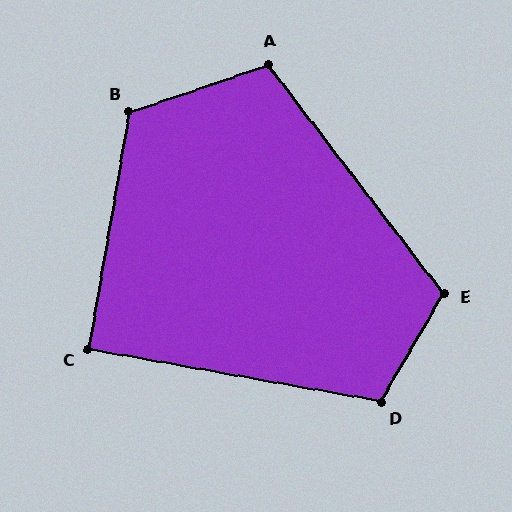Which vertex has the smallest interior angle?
C, at approximately 90 degrees.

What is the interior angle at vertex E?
Approximately 112 degrees (obtuse).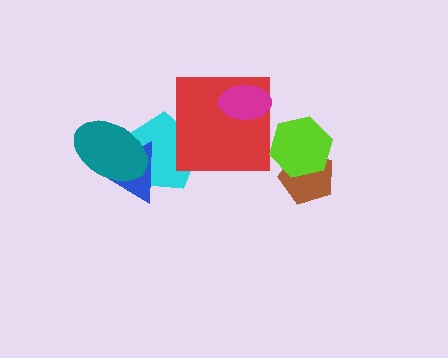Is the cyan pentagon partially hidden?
Yes, it is partially covered by another shape.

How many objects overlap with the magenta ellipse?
1 object overlaps with the magenta ellipse.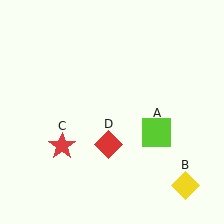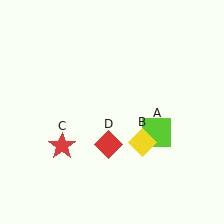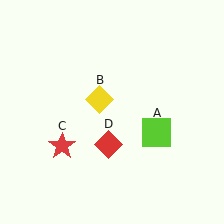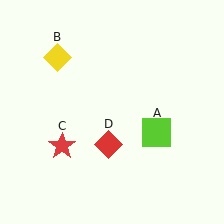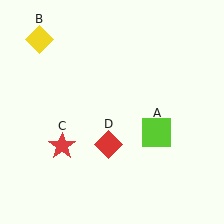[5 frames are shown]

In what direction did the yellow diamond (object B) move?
The yellow diamond (object B) moved up and to the left.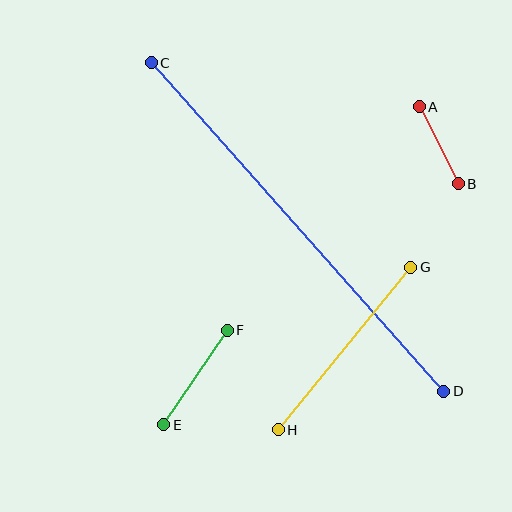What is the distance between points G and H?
The distance is approximately 210 pixels.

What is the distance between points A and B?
The distance is approximately 86 pixels.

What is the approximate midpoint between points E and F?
The midpoint is at approximately (196, 378) pixels.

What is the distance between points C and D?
The distance is approximately 440 pixels.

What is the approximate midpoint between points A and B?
The midpoint is at approximately (439, 145) pixels.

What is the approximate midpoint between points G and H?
The midpoint is at approximately (345, 348) pixels.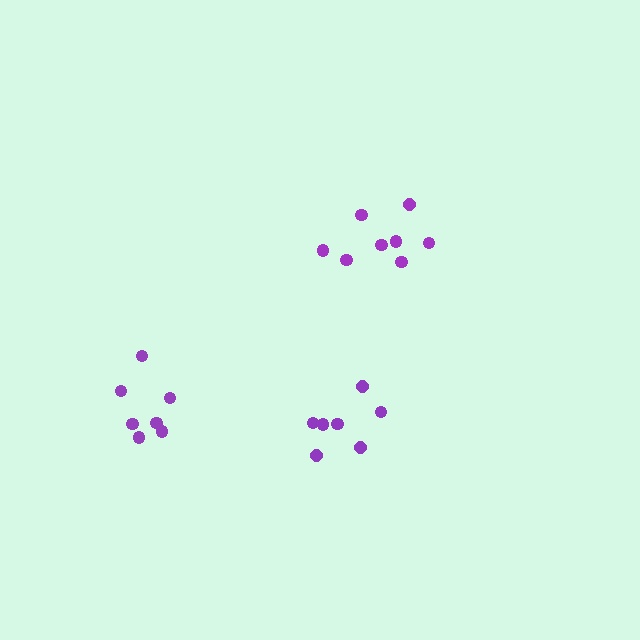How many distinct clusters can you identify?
There are 3 distinct clusters.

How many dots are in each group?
Group 1: 8 dots, Group 2: 7 dots, Group 3: 7 dots (22 total).